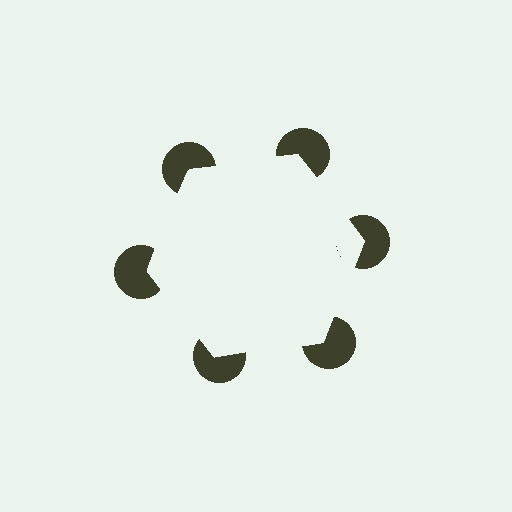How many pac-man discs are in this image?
There are 6 — one at each vertex of the illusory hexagon.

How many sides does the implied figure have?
6 sides.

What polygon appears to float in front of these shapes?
An illusory hexagon — its edges are inferred from the aligned wedge cuts in the pac-man discs, not physically drawn.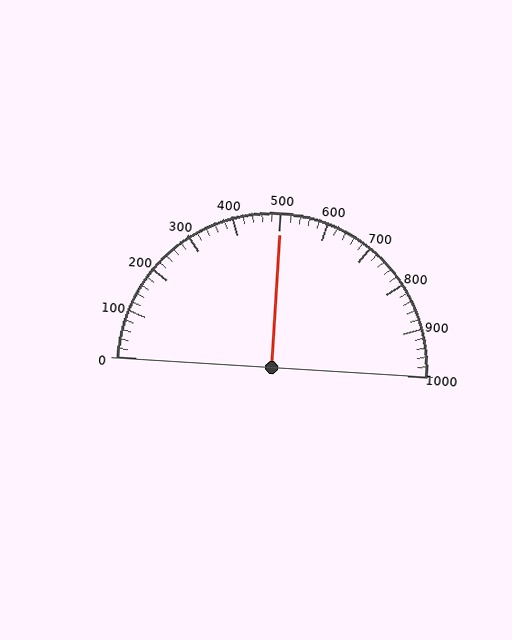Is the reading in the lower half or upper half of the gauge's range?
The reading is in the upper half of the range (0 to 1000).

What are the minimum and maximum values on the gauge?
The gauge ranges from 0 to 1000.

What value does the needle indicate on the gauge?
The needle indicates approximately 500.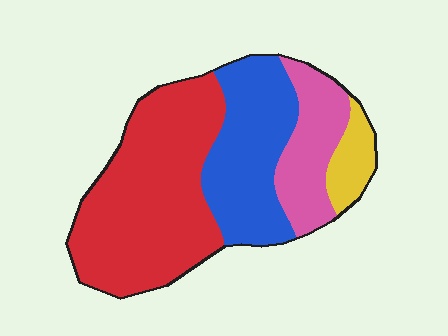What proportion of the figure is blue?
Blue covers 28% of the figure.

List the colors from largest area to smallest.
From largest to smallest: red, blue, pink, yellow.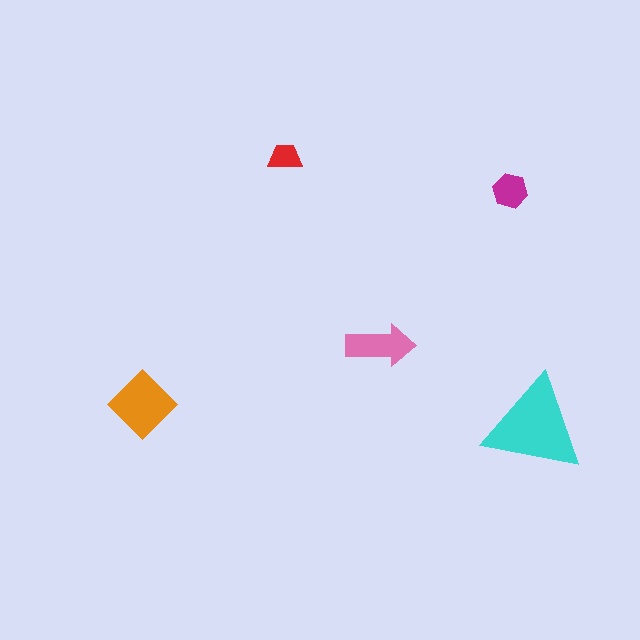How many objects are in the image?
There are 5 objects in the image.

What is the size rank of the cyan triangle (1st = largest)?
1st.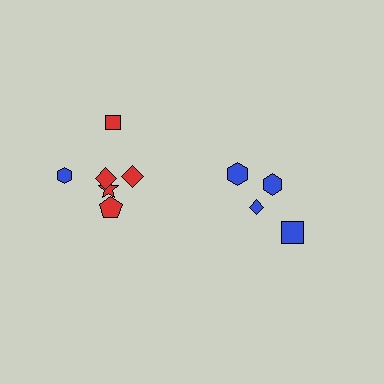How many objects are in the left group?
There are 6 objects.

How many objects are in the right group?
There are 4 objects.